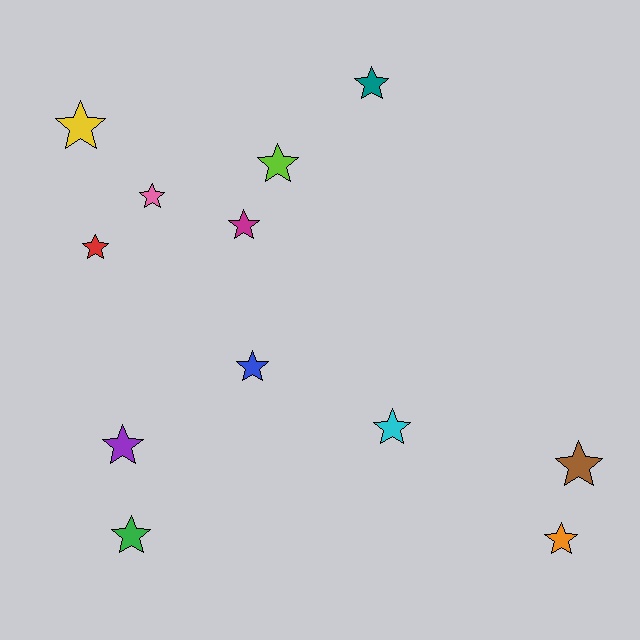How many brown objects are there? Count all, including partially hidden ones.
There is 1 brown object.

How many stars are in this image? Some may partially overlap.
There are 12 stars.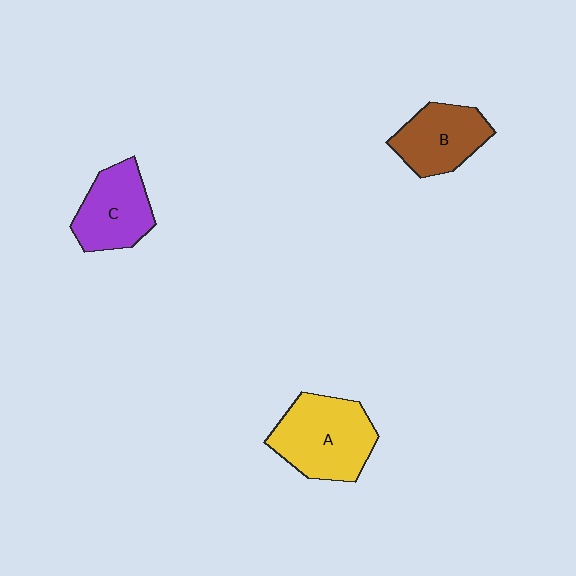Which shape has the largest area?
Shape A (yellow).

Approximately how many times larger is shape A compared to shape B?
Approximately 1.4 times.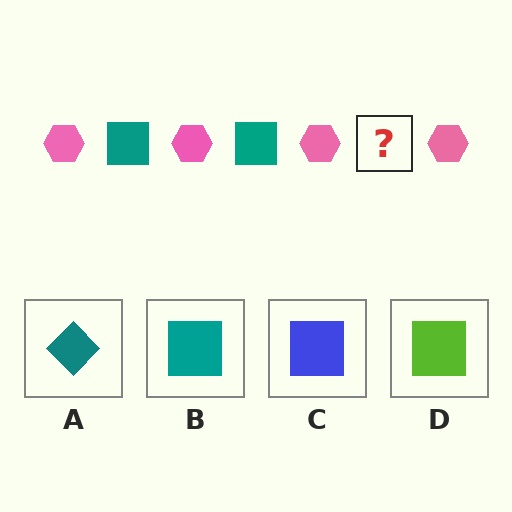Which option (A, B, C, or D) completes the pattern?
B.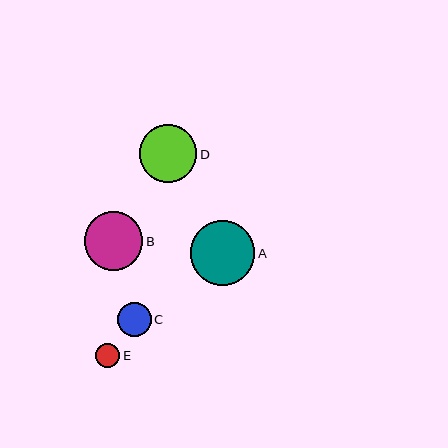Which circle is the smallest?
Circle E is the smallest with a size of approximately 24 pixels.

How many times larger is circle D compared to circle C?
Circle D is approximately 1.7 times the size of circle C.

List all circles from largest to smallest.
From largest to smallest: A, B, D, C, E.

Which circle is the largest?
Circle A is the largest with a size of approximately 65 pixels.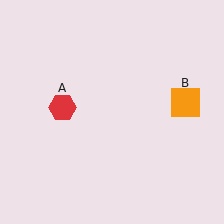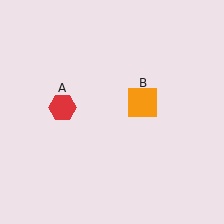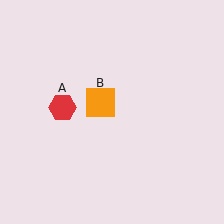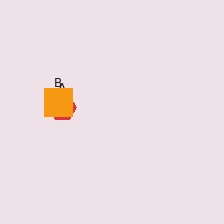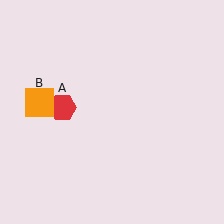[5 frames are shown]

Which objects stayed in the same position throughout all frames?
Red hexagon (object A) remained stationary.